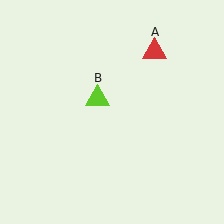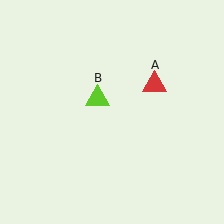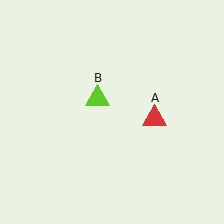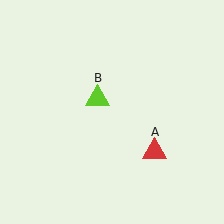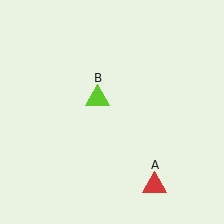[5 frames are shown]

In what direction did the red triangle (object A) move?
The red triangle (object A) moved down.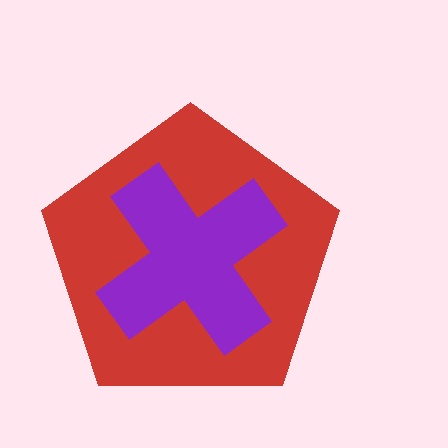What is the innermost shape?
The purple cross.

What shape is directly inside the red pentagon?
The purple cross.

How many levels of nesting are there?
2.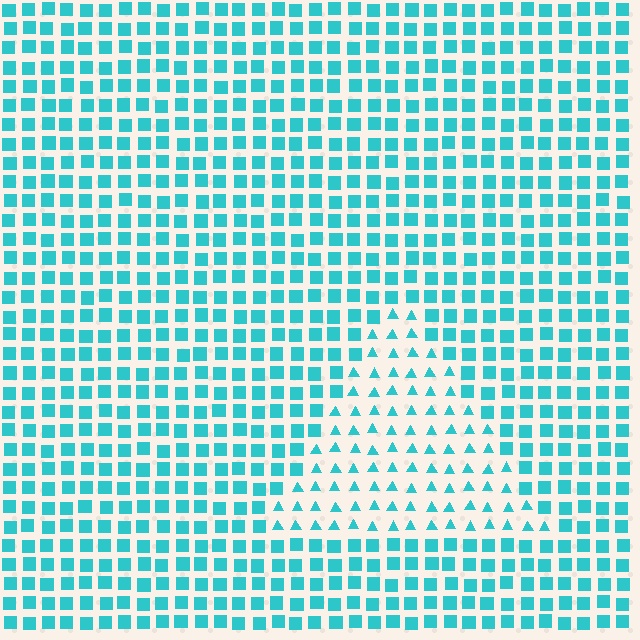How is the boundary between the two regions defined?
The boundary is defined by a change in element shape: triangles inside vs. squares outside. All elements share the same color and spacing.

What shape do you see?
I see a triangle.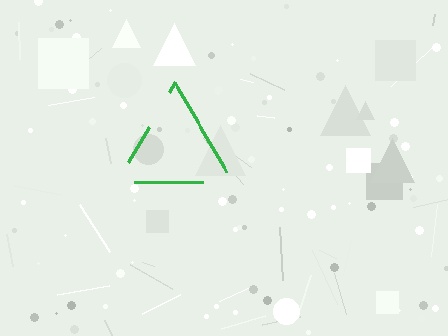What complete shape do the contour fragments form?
The contour fragments form a triangle.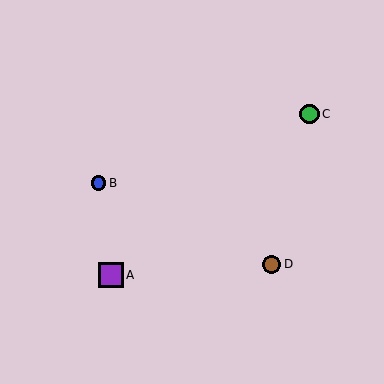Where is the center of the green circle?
The center of the green circle is at (309, 114).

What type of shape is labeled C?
Shape C is a green circle.